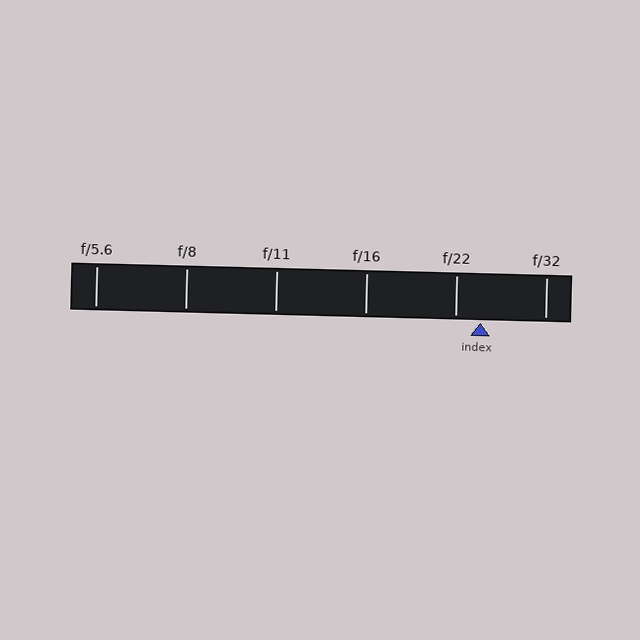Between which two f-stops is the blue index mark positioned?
The index mark is between f/22 and f/32.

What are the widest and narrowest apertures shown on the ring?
The widest aperture shown is f/5.6 and the narrowest is f/32.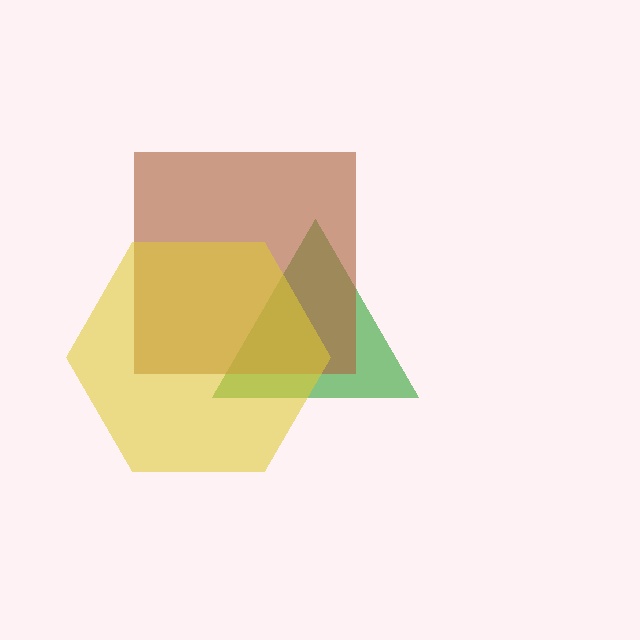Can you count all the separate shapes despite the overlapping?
Yes, there are 3 separate shapes.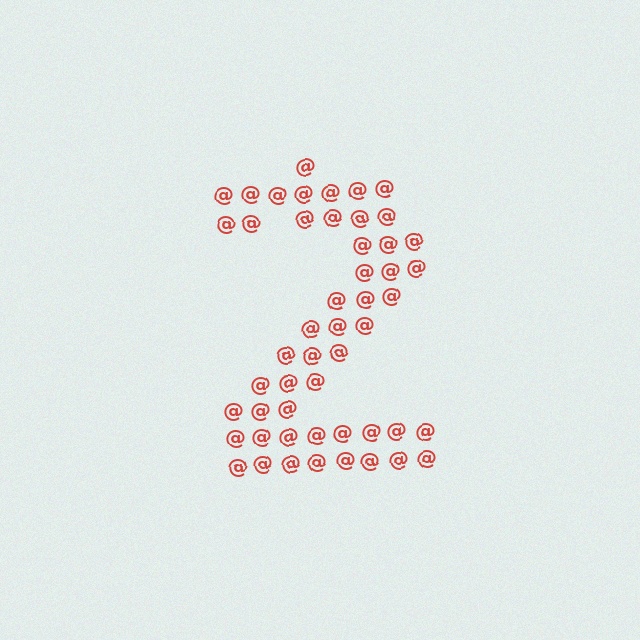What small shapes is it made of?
It is made of small at signs.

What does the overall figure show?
The overall figure shows the digit 2.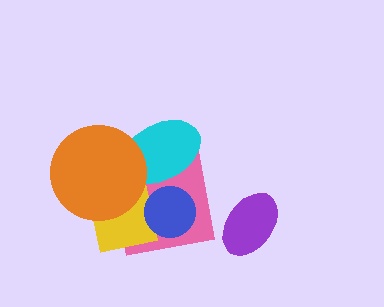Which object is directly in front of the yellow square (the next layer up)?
The blue circle is directly in front of the yellow square.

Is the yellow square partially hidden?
Yes, it is partially covered by another shape.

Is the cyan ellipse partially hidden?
Yes, it is partially covered by another shape.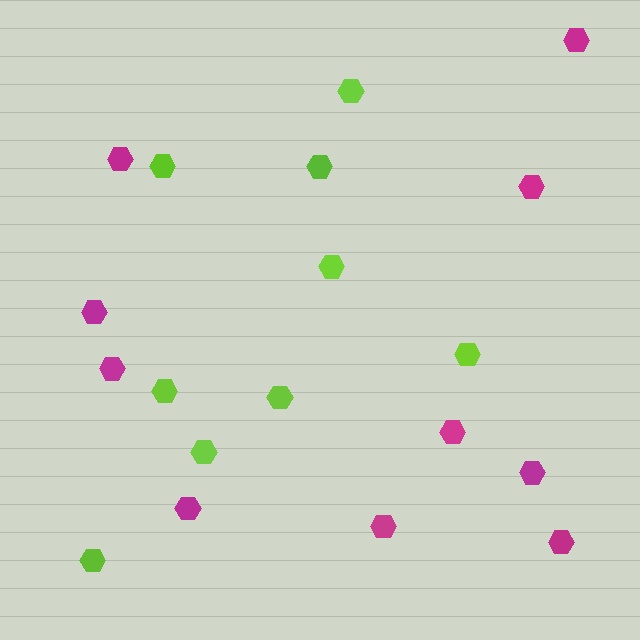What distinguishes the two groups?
There are 2 groups: one group of lime hexagons (9) and one group of magenta hexagons (10).